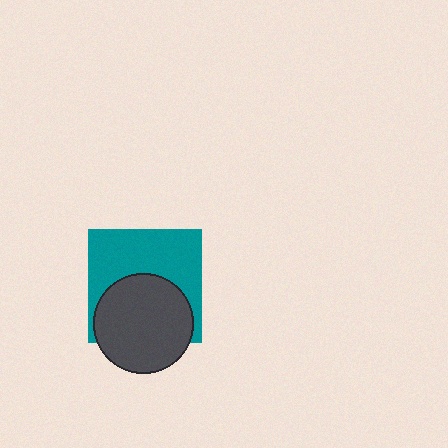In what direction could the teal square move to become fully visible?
The teal square could move up. That would shift it out from behind the dark gray circle entirely.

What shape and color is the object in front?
The object in front is a dark gray circle.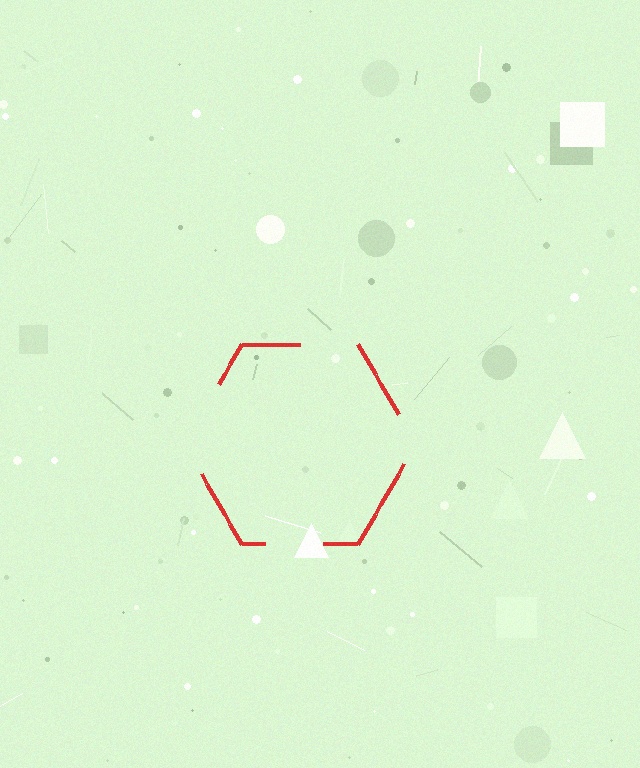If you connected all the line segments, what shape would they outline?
They would outline a hexagon.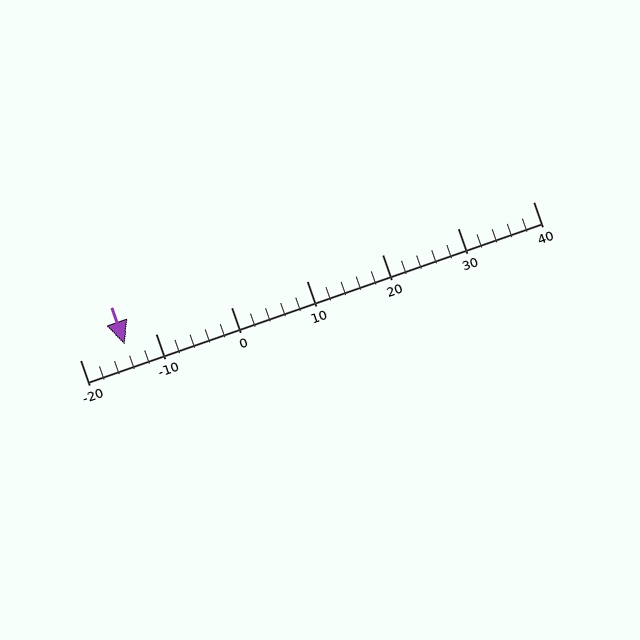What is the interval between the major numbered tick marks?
The major tick marks are spaced 10 units apart.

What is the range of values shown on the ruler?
The ruler shows values from -20 to 40.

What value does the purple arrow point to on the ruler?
The purple arrow points to approximately -14.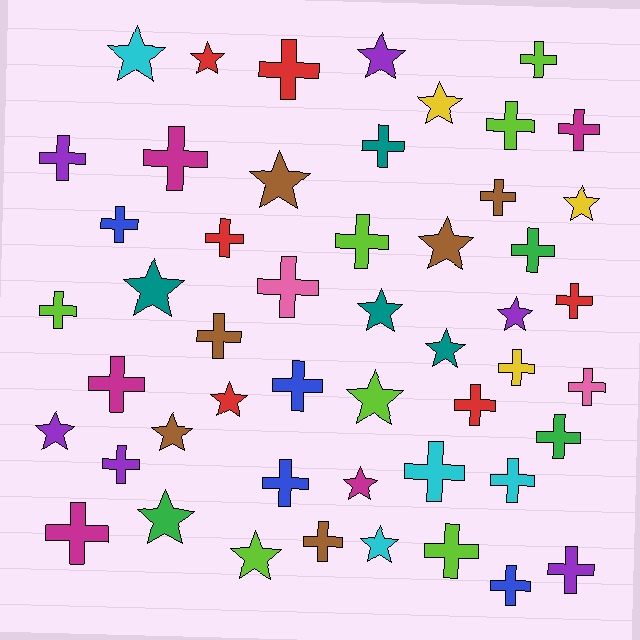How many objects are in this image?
There are 50 objects.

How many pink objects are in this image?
There are 2 pink objects.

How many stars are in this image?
There are 19 stars.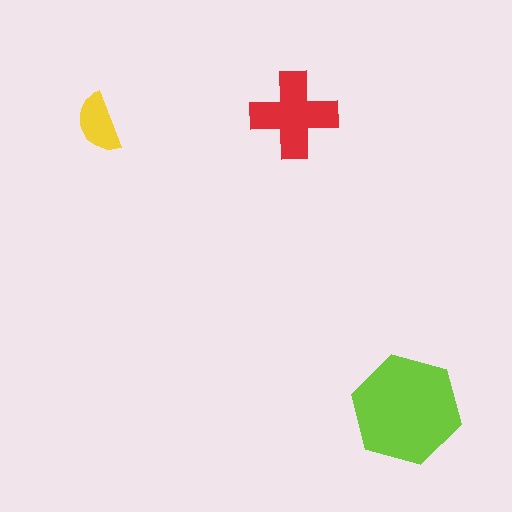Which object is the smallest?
The yellow semicircle.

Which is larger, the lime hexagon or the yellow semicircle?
The lime hexagon.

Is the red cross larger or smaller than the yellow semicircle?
Larger.